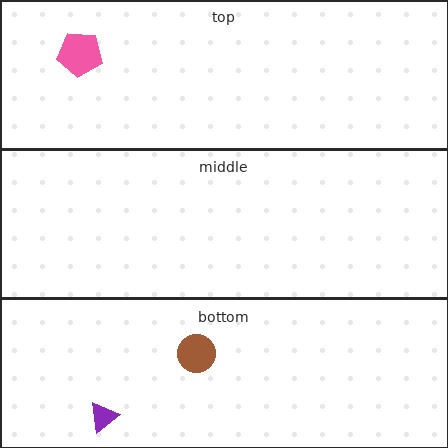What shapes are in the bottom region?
The purple triangle, the brown circle.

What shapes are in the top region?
The pink pentagon.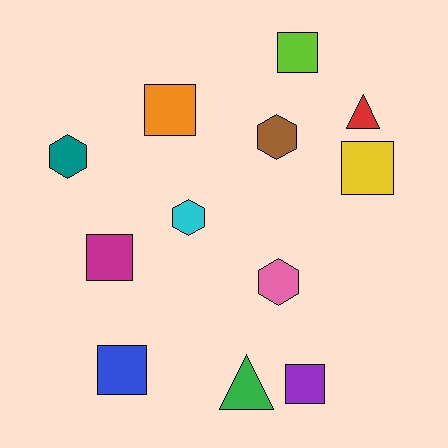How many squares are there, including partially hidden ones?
There are 6 squares.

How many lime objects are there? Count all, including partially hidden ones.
There is 1 lime object.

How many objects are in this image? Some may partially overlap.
There are 12 objects.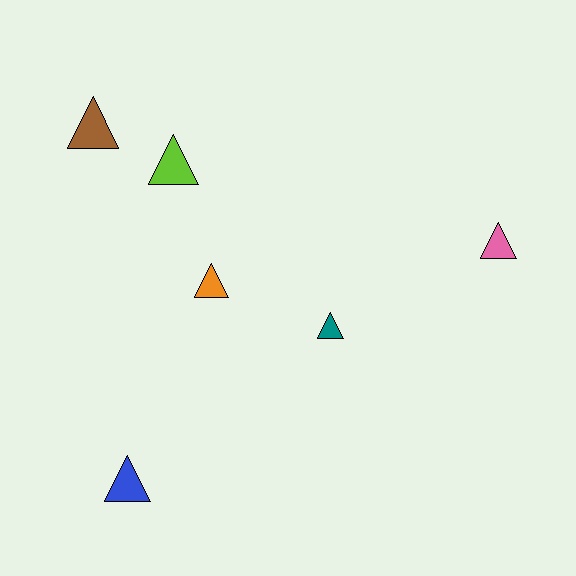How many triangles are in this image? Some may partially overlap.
There are 6 triangles.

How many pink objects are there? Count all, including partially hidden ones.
There is 1 pink object.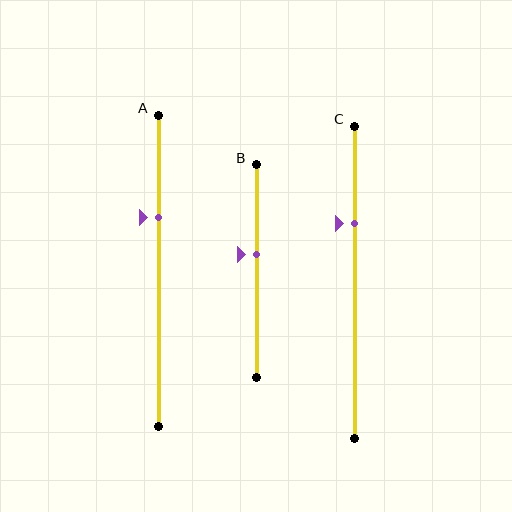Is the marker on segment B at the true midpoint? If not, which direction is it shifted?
No, the marker on segment B is shifted upward by about 8% of the segment length.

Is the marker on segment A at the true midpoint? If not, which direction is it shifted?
No, the marker on segment A is shifted upward by about 17% of the segment length.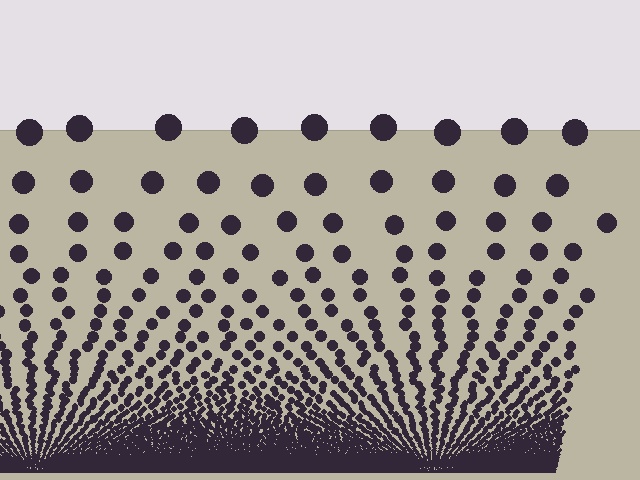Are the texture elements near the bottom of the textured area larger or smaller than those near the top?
Smaller. The gradient is inverted — elements near the bottom are smaller and denser.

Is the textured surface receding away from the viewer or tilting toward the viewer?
The surface appears to tilt toward the viewer. Texture elements get larger and sparser toward the top.